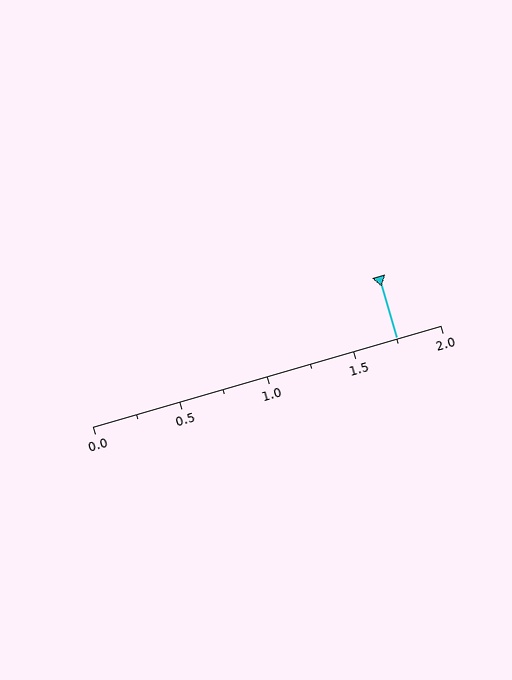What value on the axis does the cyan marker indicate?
The marker indicates approximately 1.75.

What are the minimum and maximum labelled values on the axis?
The axis runs from 0.0 to 2.0.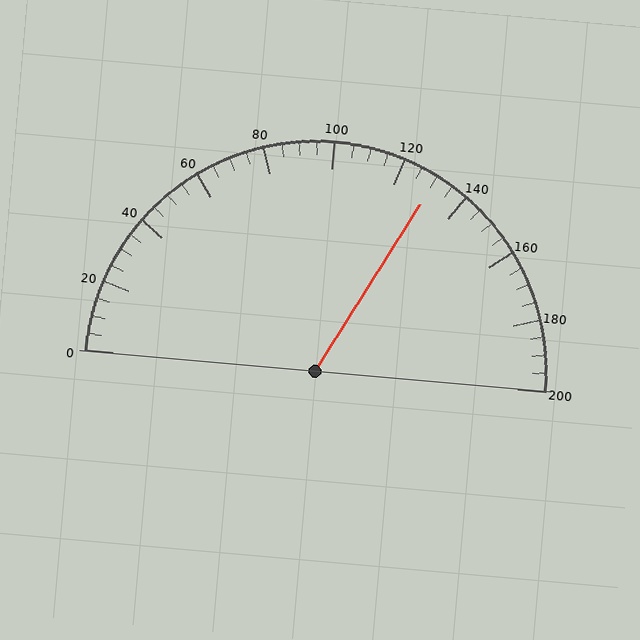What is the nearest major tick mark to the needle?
The nearest major tick mark is 120.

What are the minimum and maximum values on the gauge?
The gauge ranges from 0 to 200.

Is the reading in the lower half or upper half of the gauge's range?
The reading is in the upper half of the range (0 to 200).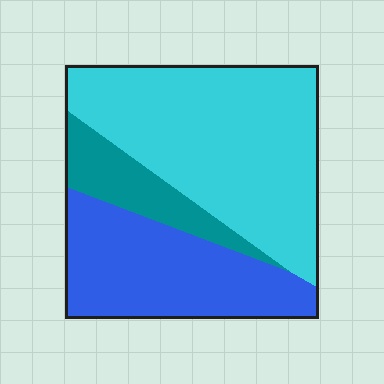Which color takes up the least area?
Teal, at roughly 15%.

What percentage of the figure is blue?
Blue covers roughly 35% of the figure.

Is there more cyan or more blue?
Cyan.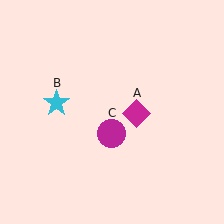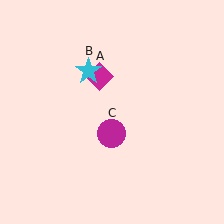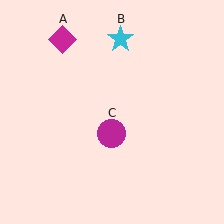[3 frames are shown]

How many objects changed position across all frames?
2 objects changed position: magenta diamond (object A), cyan star (object B).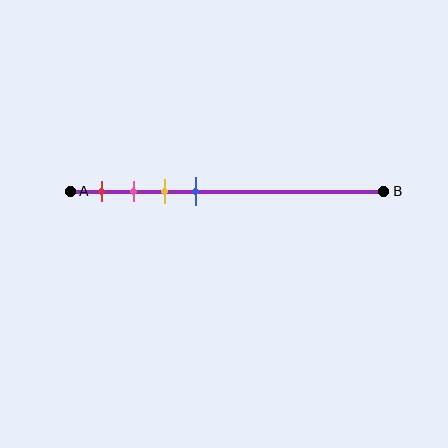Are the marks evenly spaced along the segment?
Yes, the marks are approximately evenly spaced.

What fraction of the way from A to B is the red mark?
The red mark is approximately 10% (0.1) of the way from A to B.